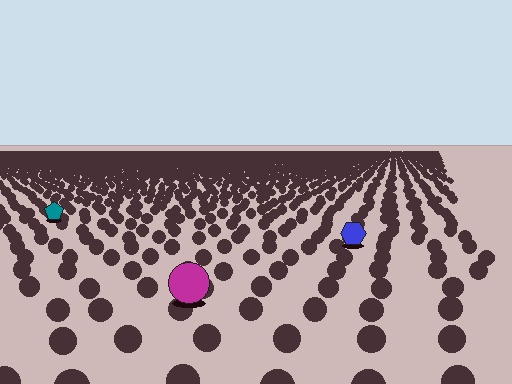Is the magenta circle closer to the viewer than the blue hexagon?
Yes. The magenta circle is closer — you can tell from the texture gradient: the ground texture is coarser near it.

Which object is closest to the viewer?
The magenta circle is closest. The texture marks near it are larger and more spread out.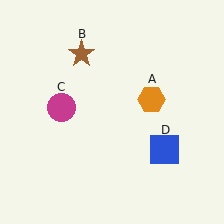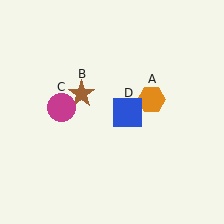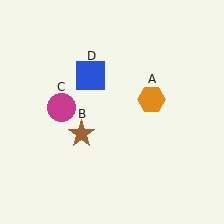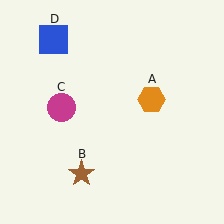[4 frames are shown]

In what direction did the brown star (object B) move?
The brown star (object B) moved down.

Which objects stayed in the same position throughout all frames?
Orange hexagon (object A) and magenta circle (object C) remained stationary.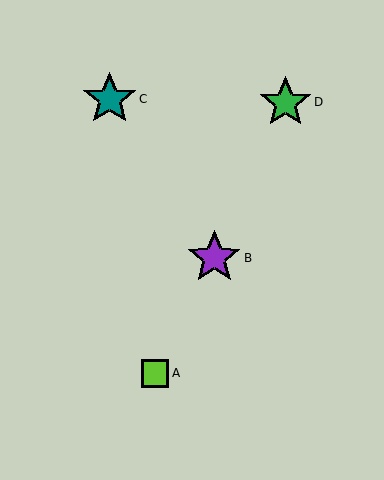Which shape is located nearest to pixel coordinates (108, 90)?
The teal star (labeled C) at (110, 99) is nearest to that location.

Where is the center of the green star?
The center of the green star is at (286, 102).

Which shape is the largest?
The purple star (labeled B) is the largest.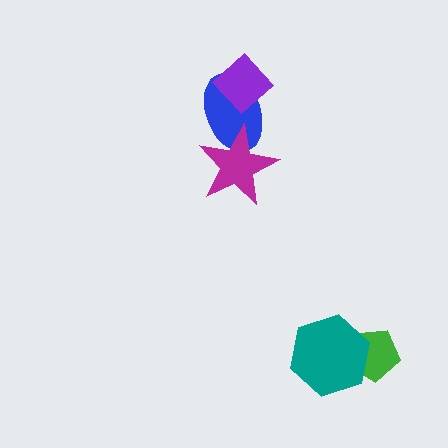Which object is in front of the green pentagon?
The teal hexagon is in front of the green pentagon.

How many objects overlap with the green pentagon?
1 object overlaps with the green pentagon.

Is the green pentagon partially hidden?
Yes, it is partially covered by another shape.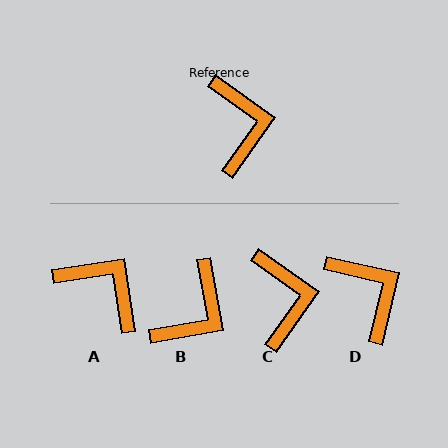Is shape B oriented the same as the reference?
No, it is off by about 44 degrees.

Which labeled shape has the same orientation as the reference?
C.